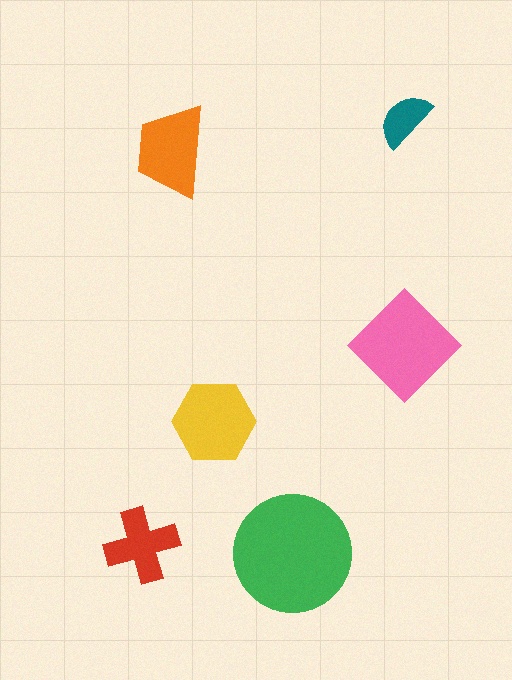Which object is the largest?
The green circle.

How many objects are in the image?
There are 6 objects in the image.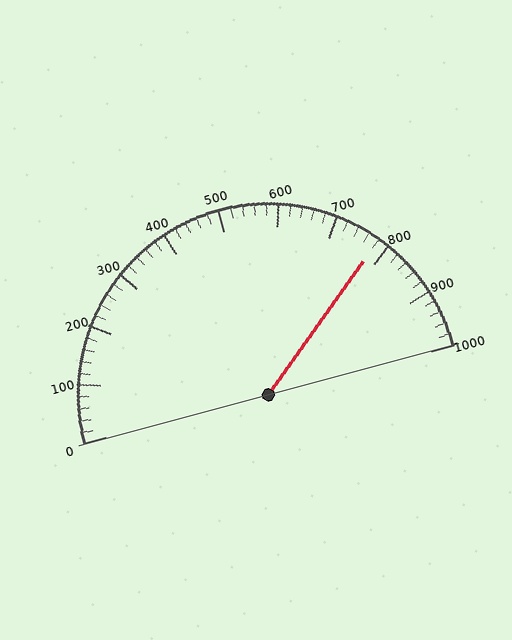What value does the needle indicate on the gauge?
The needle indicates approximately 780.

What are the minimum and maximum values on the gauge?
The gauge ranges from 0 to 1000.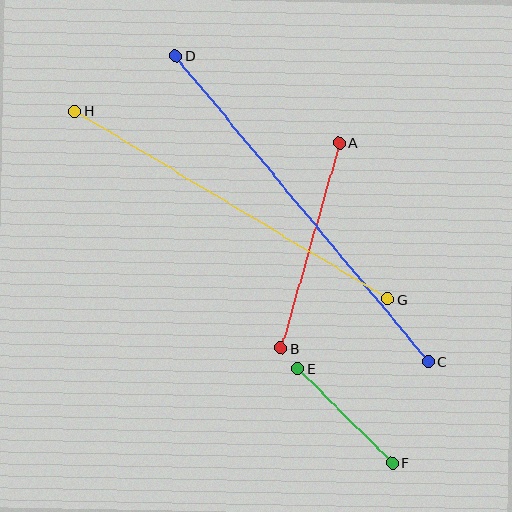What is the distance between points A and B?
The distance is approximately 214 pixels.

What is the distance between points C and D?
The distance is approximately 398 pixels.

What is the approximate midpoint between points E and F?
The midpoint is at approximately (345, 416) pixels.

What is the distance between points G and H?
The distance is approximately 366 pixels.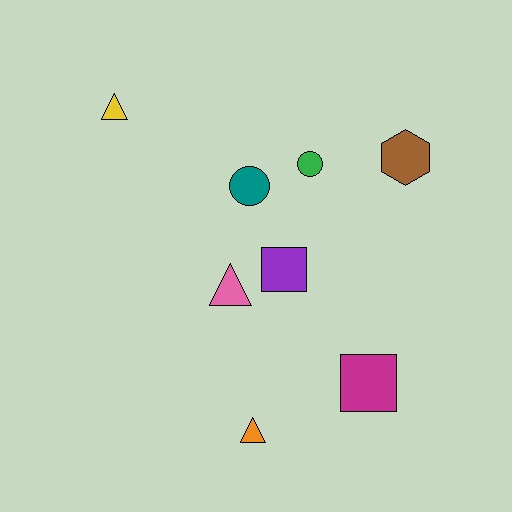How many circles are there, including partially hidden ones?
There are 2 circles.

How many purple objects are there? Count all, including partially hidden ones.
There is 1 purple object.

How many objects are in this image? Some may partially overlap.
There are 8 objects.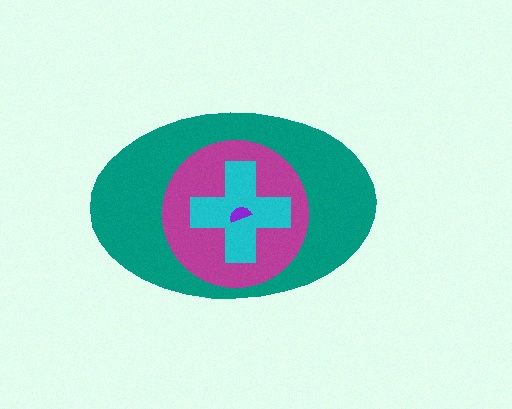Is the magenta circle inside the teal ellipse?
Yes.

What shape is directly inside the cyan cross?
The purple semicircle.